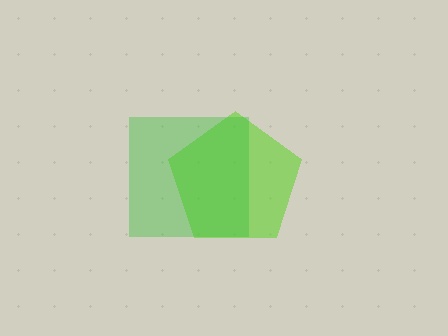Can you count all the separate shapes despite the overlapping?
Yes, there are 2 separate shapes.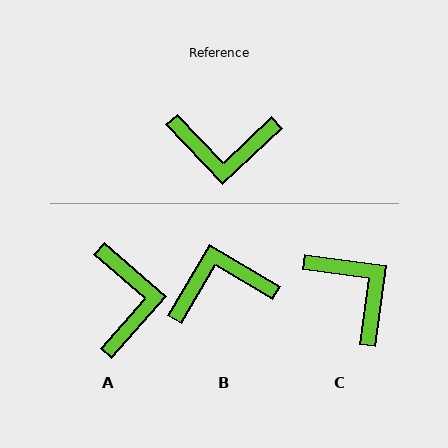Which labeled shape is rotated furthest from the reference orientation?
B, about 164 degrees away.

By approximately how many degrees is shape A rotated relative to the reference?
Approximately 95 degrees counter-clockwise.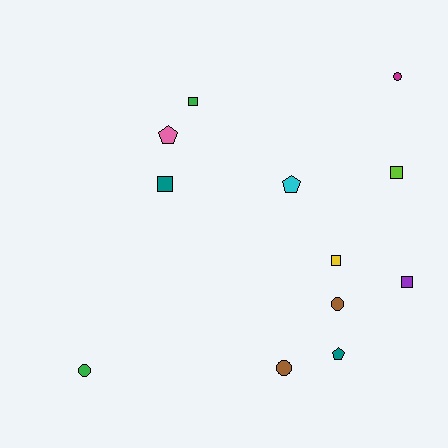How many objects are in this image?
There are 12 objects.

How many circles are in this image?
There are 4 circles.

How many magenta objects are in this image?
There is 1 magenta object.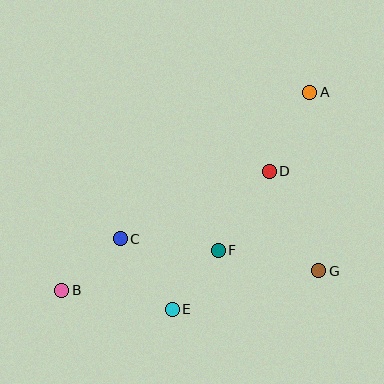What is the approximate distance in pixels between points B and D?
The distance between B and D is approximately 239 pixels.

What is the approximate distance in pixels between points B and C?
The distance between B and C is approximately 78 pixels.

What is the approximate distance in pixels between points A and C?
The distance between A and C is approximately 240 pixels.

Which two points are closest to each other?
Points E and F are closest to each other.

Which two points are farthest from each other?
Points A and B are farthest from each other.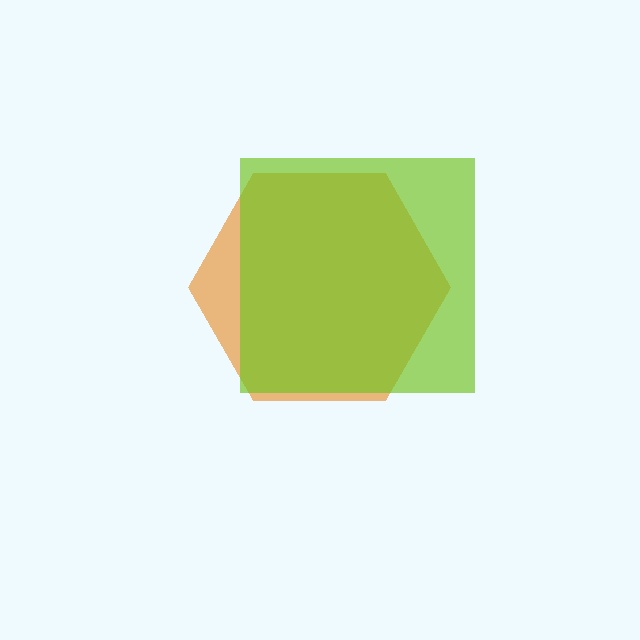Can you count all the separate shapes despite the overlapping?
Yes, there are 2 separate shapes.